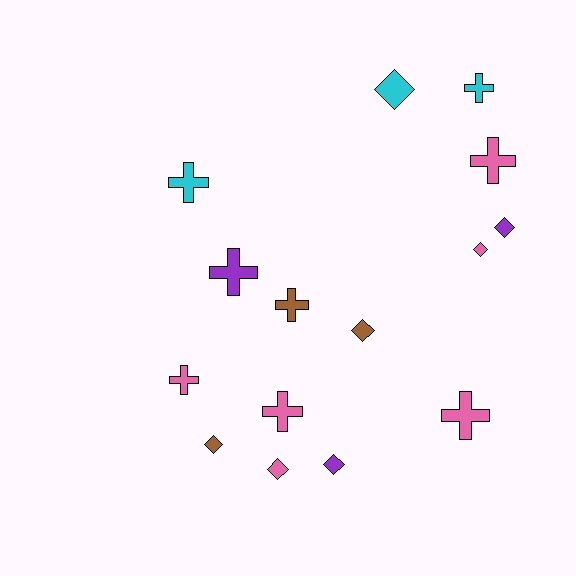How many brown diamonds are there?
There are 2 brown diamonds.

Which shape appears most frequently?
Cross, with 8 objects.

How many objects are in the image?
There are 15 objects.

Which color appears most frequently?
Pink, with 6 objects.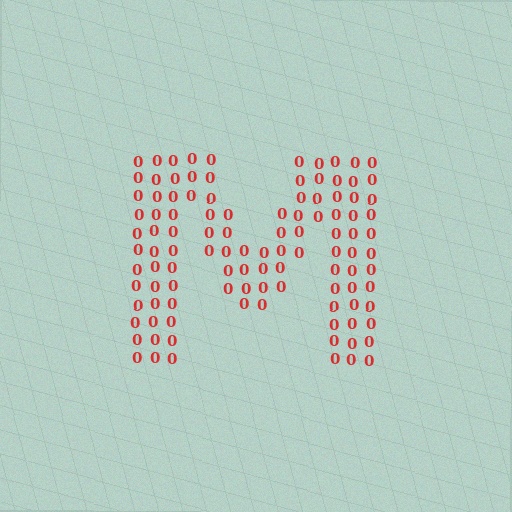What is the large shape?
The large shape is the letter M.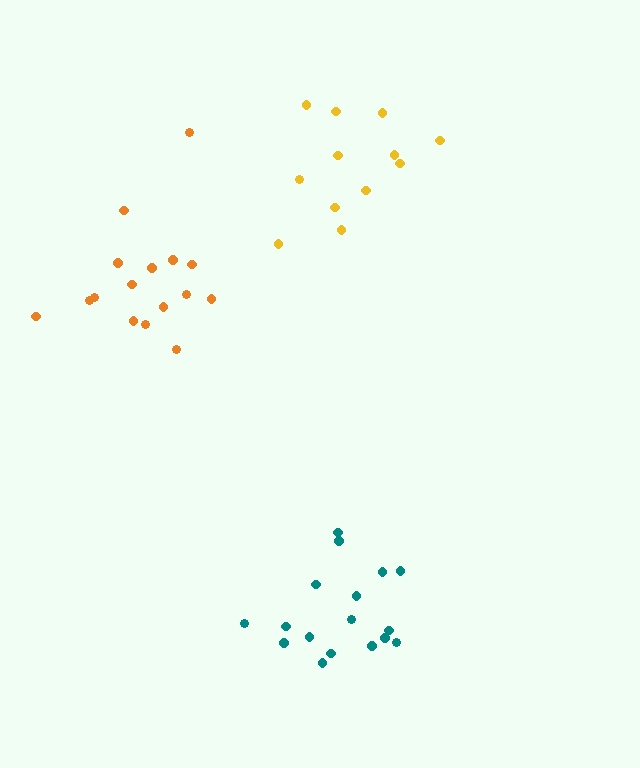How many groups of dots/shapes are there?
There are 3 groups.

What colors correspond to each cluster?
The clusters are colored: yellow, orange, teal.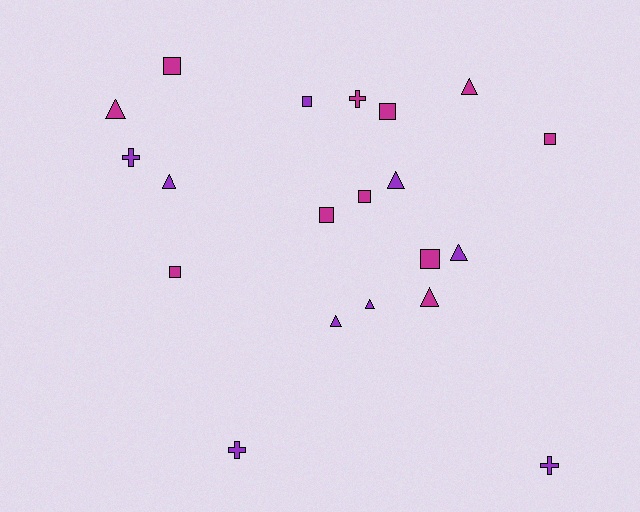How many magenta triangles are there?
There are 3 magenta triangles.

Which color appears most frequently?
Magenta, with 11 objects.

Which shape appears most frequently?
Square, with 8 objects.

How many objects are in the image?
There are 20 objects.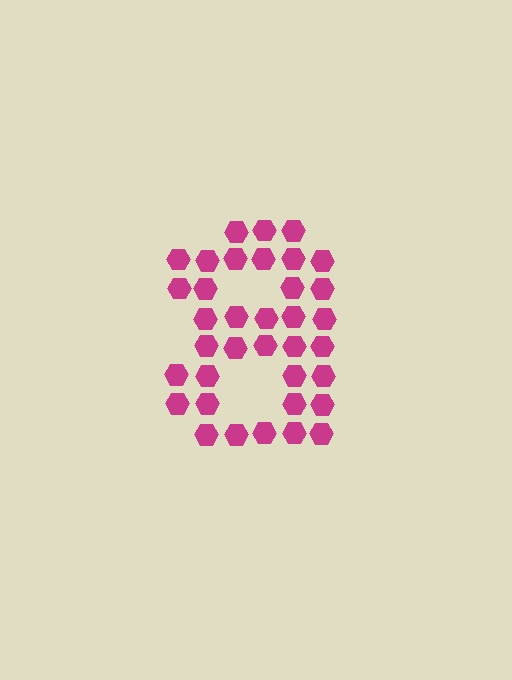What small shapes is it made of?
It is made of small hexagons.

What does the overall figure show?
The overall figure shows the digit 8.